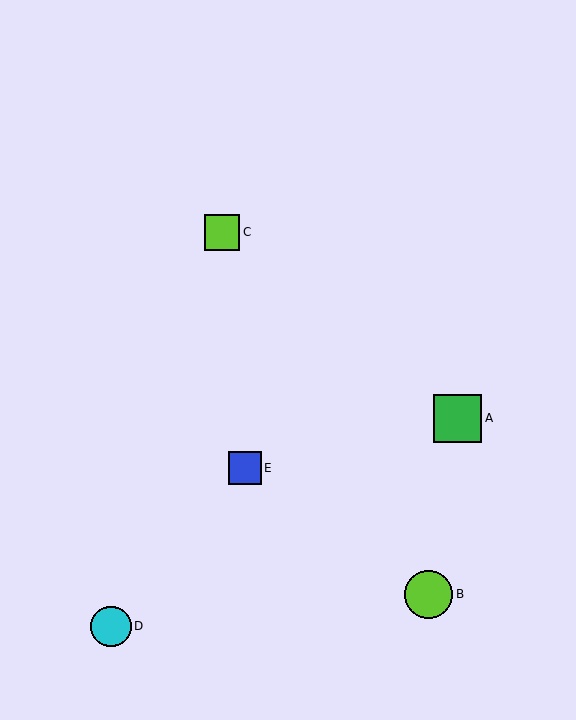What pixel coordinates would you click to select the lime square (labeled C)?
Click at (222, 232) to select the lime square C.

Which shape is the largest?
The green square (labeled A) is the largest.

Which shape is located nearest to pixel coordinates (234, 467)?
The blue square (labeled E) at (245, 468) is nearest to that location.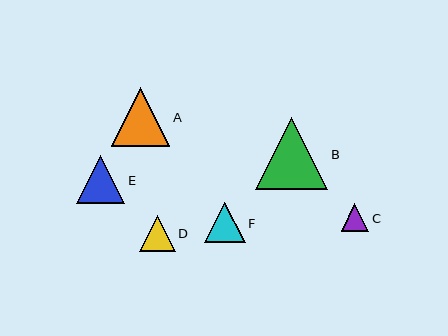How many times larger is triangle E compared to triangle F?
Triangle E is approximately 1.2 times the size of triangle F.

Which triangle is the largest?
Triangle B is the largest with a size of approximately 72 pixels.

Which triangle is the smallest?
Triangle C is the smallest with a size of approximately 27 pixels.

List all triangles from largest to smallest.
From largest to smallest: B, A, E, F, D, C.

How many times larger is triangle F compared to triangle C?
Triangle F is approximately 1.5 times the size of triangle C.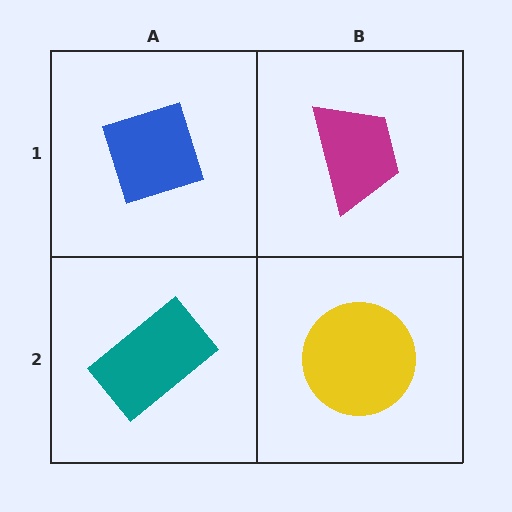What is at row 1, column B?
A magenta trapezoid.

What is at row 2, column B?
A yellow circle.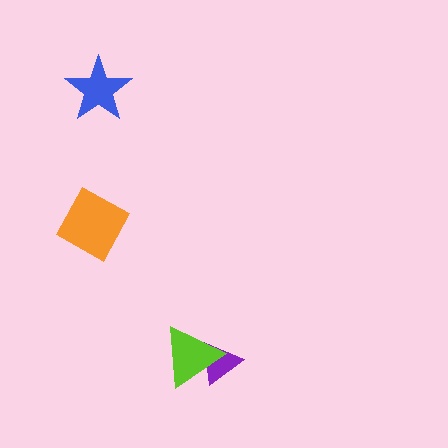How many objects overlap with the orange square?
0 objects overlap with the orange square.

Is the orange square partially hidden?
No, no other shape covers it.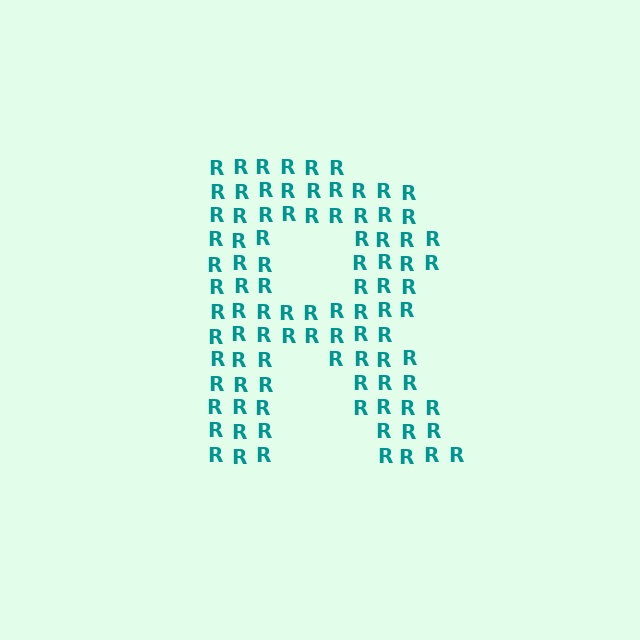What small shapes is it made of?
It is made of small letter R's.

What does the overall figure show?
The overall figure shows the letter R.